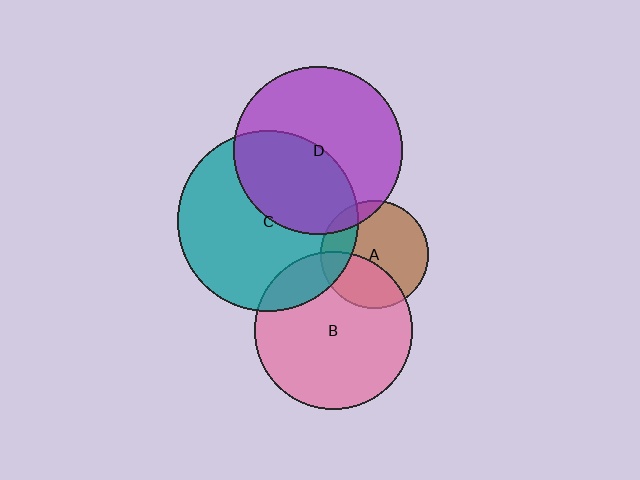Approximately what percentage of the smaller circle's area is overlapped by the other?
Approximately 10%.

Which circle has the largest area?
Circle C (teal).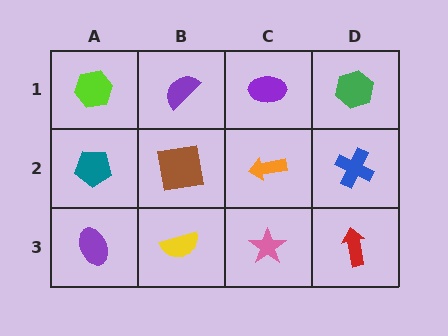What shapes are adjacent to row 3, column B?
A brown square (row 2, column B), a purple ellipse (row 3, column A), a pink star (row 3, column C).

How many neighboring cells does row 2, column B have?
4.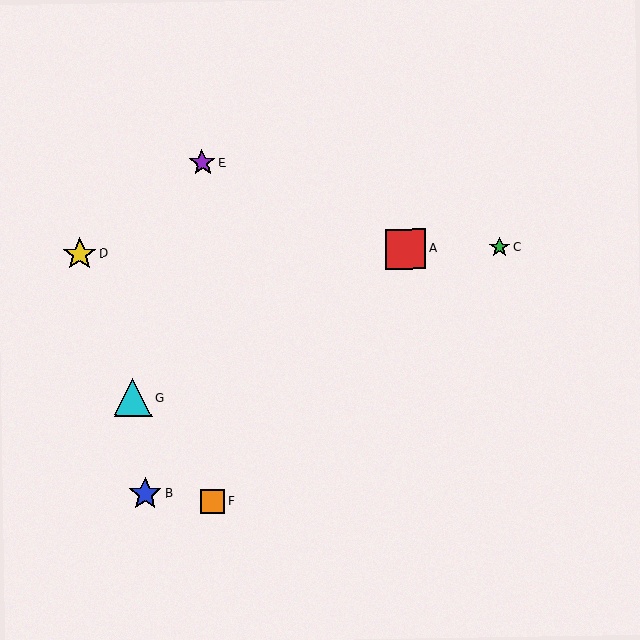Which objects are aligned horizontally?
Objects A, C, D are aligned horizontally.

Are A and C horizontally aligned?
Yes, both are at y≈249.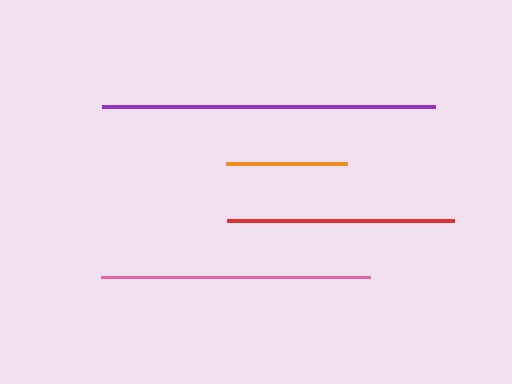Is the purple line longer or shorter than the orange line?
The purple line is longer than the orange line.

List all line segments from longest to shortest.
From longest to shortest: purple, pink, red, orange.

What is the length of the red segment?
The red segment is approximately 227 pixels long.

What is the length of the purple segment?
The purple segment is approximately 333 pixels long.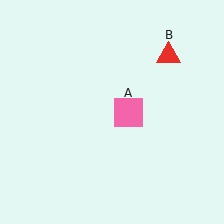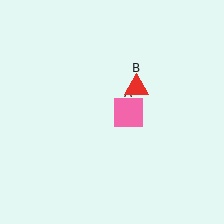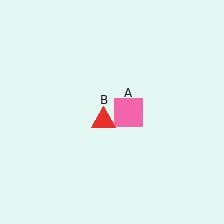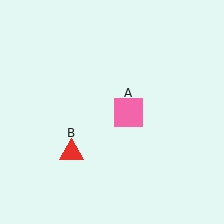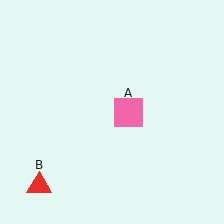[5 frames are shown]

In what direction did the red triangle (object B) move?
The red triangle (object B) moved down and to the left.